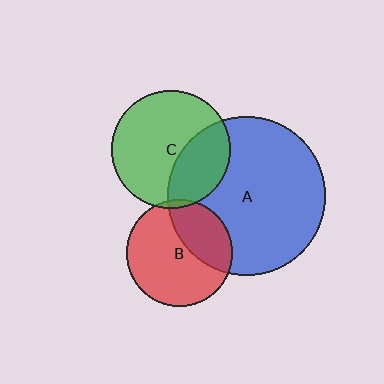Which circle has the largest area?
Circle A (blue).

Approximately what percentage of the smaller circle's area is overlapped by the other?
Approximately 35%.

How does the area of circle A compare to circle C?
Approximately 1.8 times.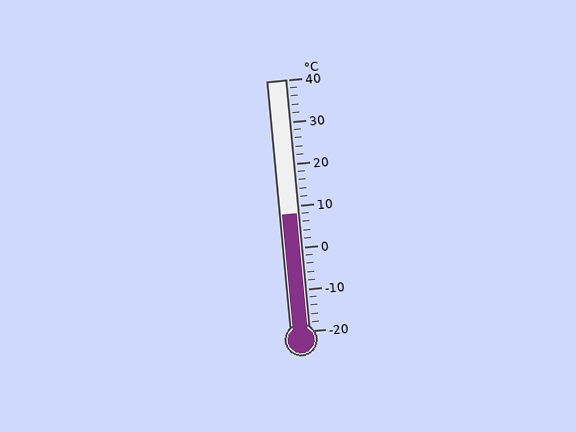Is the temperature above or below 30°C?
The temperature is below 30°C.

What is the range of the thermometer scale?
The thermometer scale ranges from -20°C to 40°C.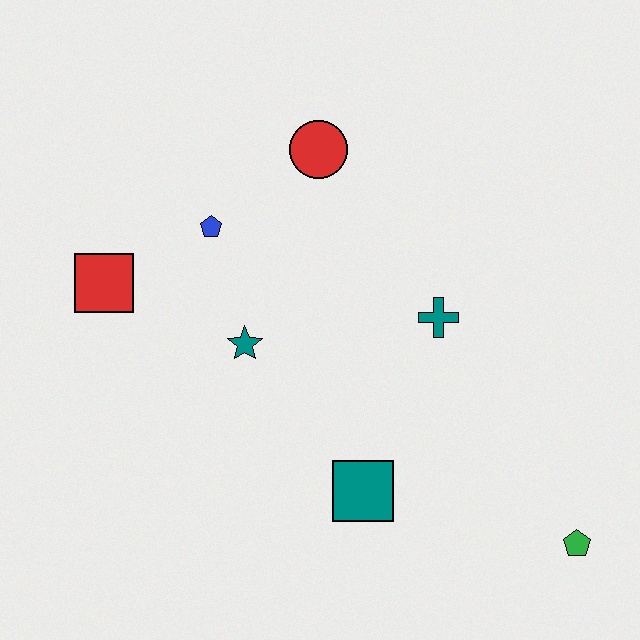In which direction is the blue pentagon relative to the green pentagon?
The blue pentagon is to the left of the green pentagon.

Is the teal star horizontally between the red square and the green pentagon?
Yes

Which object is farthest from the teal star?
The green pentagon is farthest from the teal star.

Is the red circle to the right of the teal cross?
No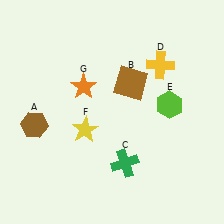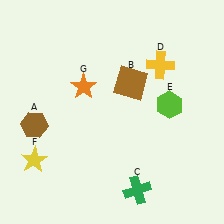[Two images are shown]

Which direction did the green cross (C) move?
The green cross (C) moved down.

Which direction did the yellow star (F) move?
The yellow star (F) moved left.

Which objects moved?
The objects that moved are: the green cross (C), the yellow star (F).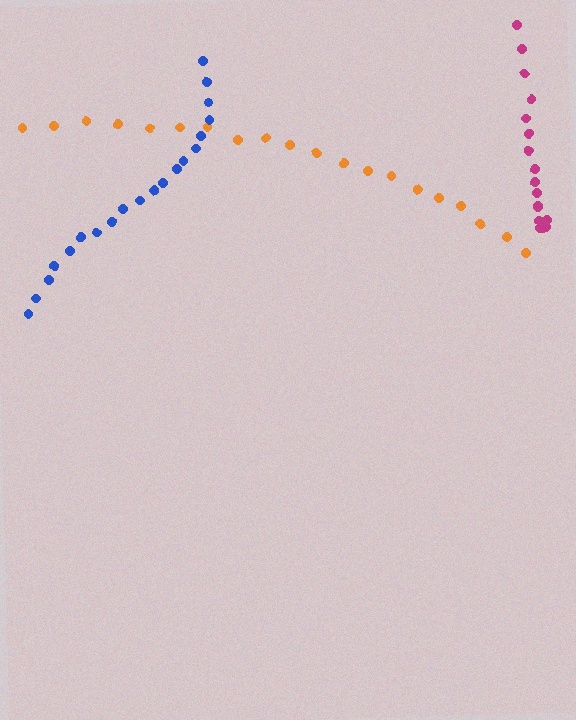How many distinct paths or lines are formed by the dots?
There are 3 distinct paths.